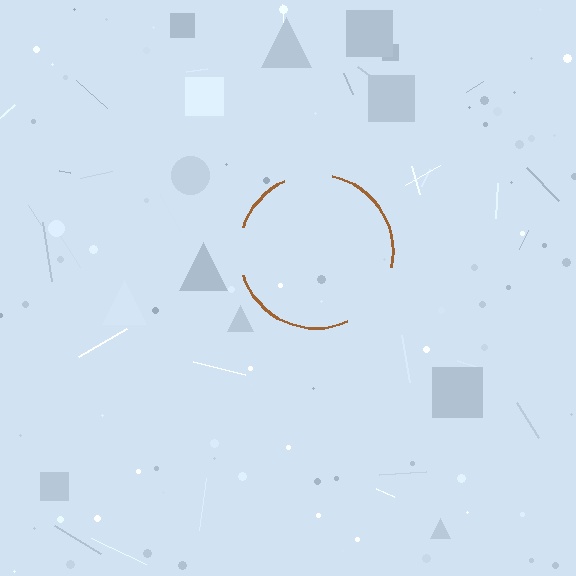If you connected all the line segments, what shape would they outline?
They would outline a circle.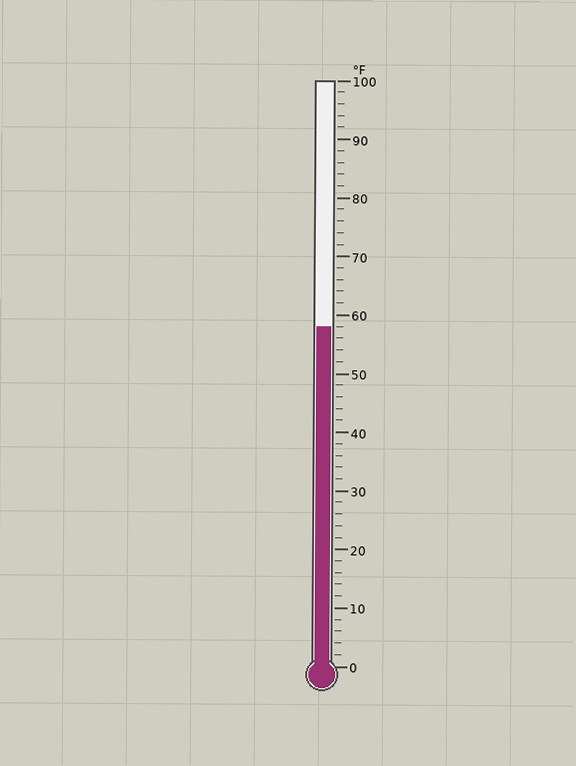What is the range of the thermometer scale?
The thermometer scale ranges from 0°F to 100°F.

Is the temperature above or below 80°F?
The temperature is below 80°F.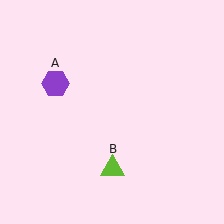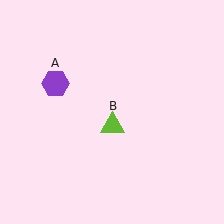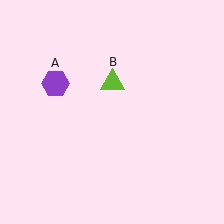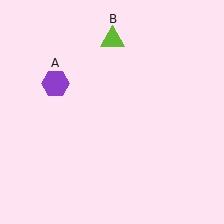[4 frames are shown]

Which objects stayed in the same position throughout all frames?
Purple hexagon (object A) remained stationary.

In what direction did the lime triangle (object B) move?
The lime triangle (object B) moved up.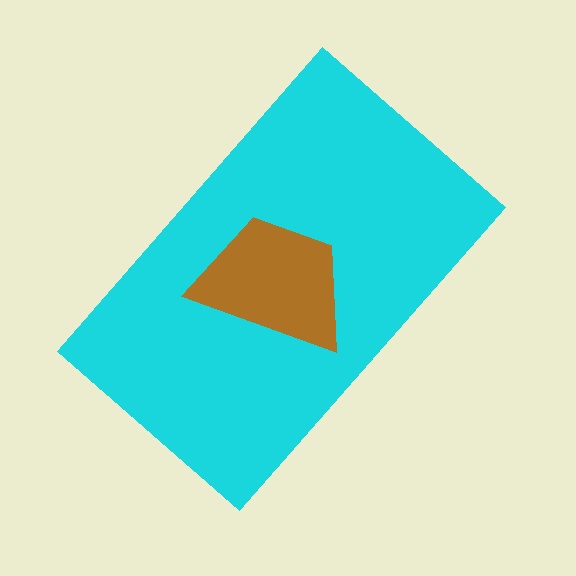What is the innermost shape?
The brown trapezoid.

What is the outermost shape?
The cyan rectangle.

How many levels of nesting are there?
2.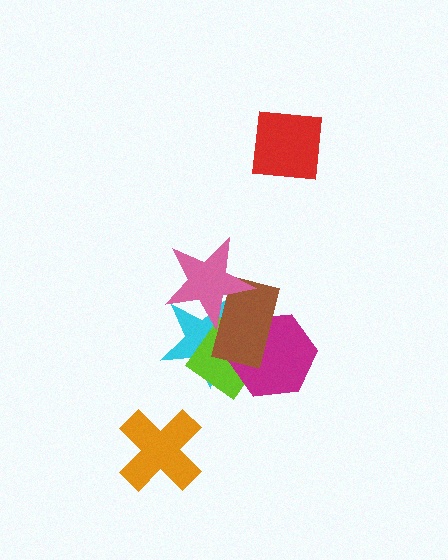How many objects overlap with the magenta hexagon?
3 objects overlap with the magenta hexagon.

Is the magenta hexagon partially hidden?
Yes, it is partially covered by another shape.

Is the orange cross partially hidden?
No, no other shape covers it.